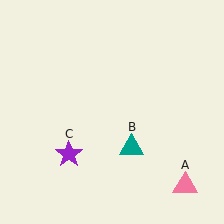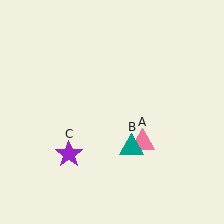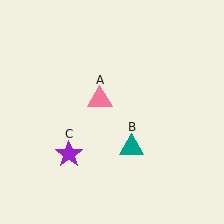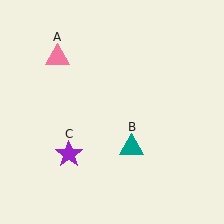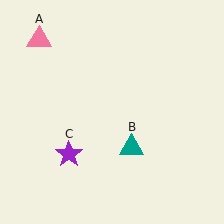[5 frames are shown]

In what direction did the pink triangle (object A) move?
The pink triangle (object A) moved up and to the left.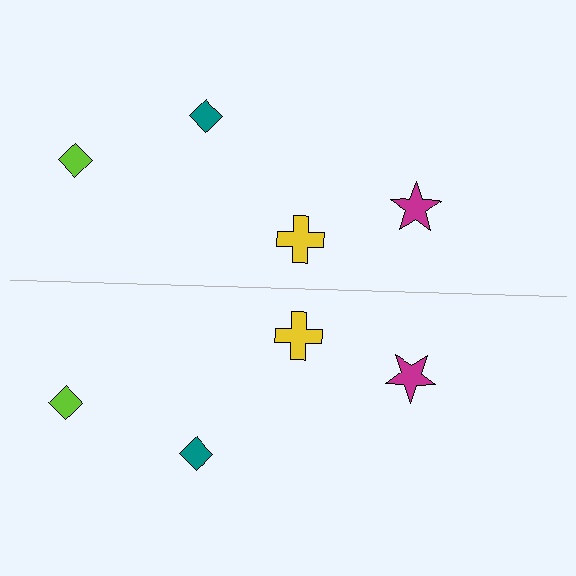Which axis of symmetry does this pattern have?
The pattern has a horizontal axis of symmetry running through the center of the image.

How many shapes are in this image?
There are 8 shapes in this image.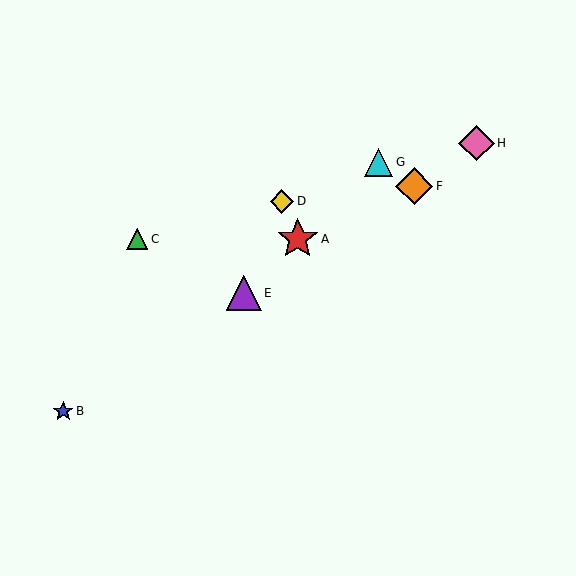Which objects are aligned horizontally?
Objects A, C are aligned horizontally.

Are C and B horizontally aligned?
No, C is at y≈239 and B is at y≈411.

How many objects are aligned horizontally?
2 objects (A, C) are aligned horizontally.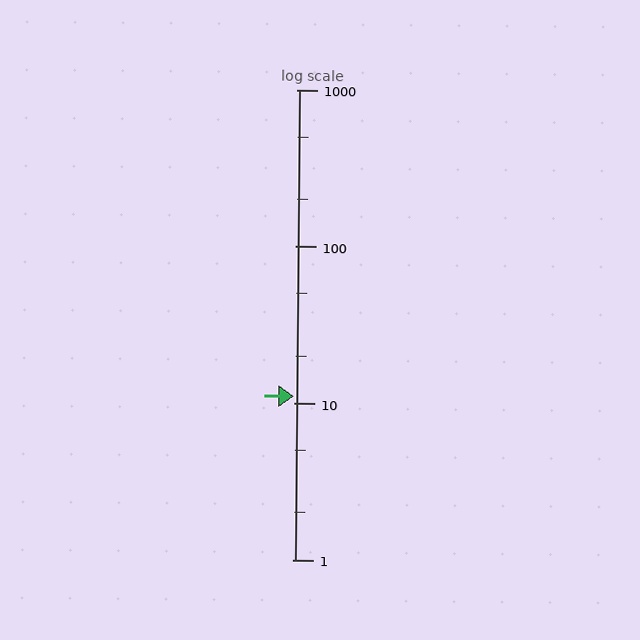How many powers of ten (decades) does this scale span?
The scale spans 3 decades, from 1 to 1000.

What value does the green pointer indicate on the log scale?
The pointer indicates approximately 11.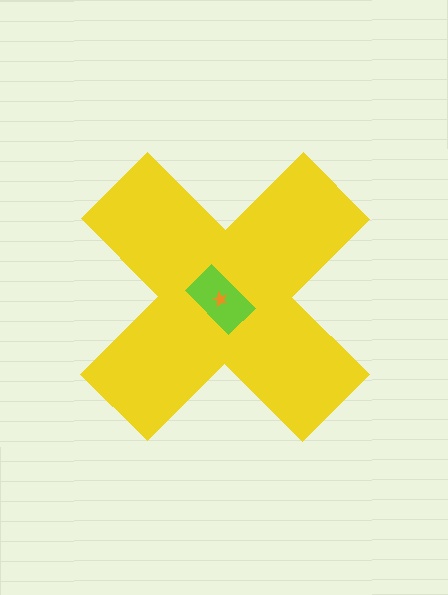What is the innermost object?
The orange star.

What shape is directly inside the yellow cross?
The lime rectangle.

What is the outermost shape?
The yellow cross.